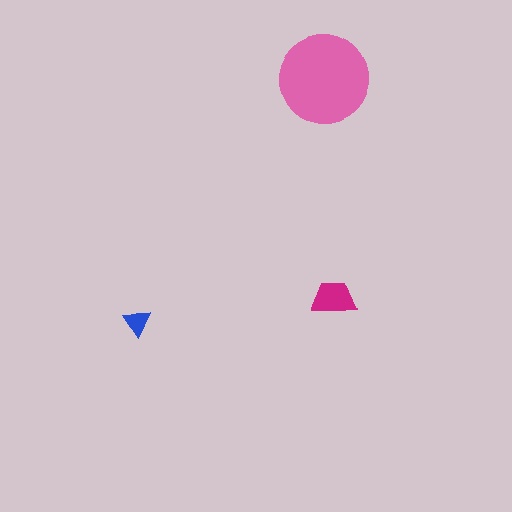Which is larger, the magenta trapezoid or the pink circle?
The pink circle.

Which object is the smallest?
The blue triangle.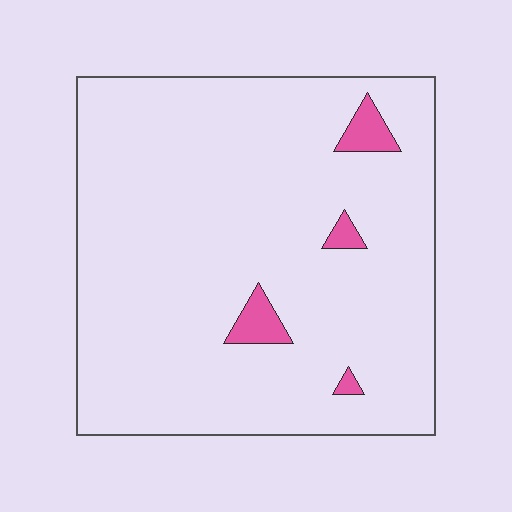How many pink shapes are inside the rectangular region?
4.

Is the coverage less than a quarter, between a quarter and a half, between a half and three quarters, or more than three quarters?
Less than a quarter.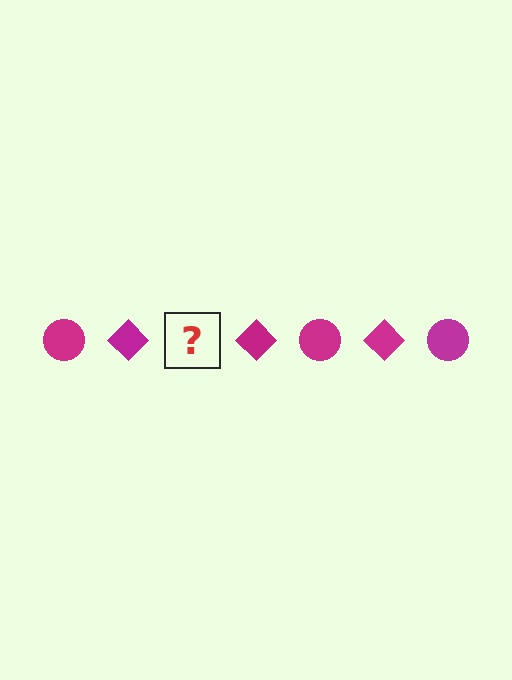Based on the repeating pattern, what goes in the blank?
The blank should be a magenta circle.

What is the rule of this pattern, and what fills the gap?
The rule is that the pattern cycles through circle, diamond shapes in magenta. The gap should be filled with a magenta circle.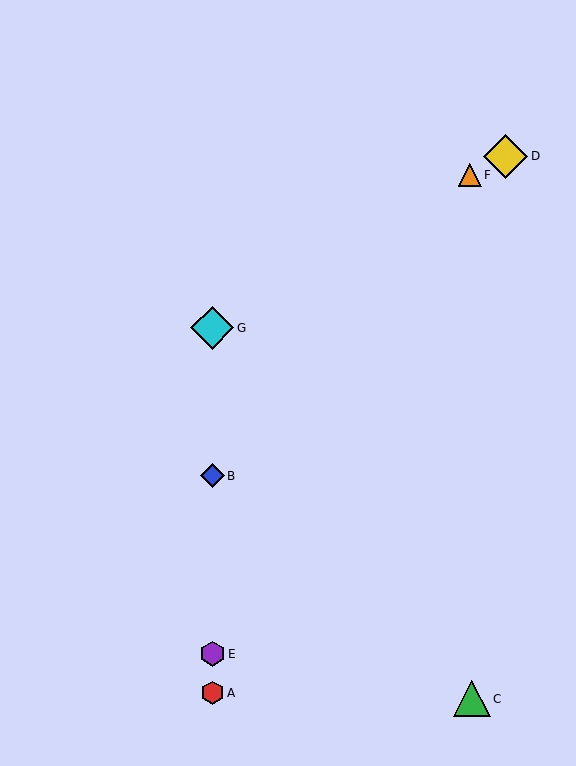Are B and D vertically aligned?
No, B is at x≈212 and D is at x≈506.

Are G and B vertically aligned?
Yes, both are at x≈212.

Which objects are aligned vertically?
Objects A, B, E, G are aligned vertically.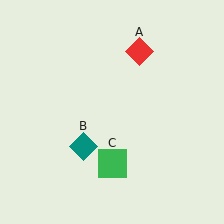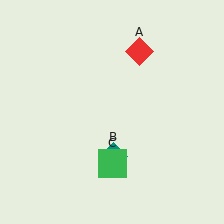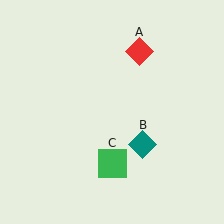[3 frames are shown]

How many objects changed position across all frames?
1 object changed position: teal diamond (object B).